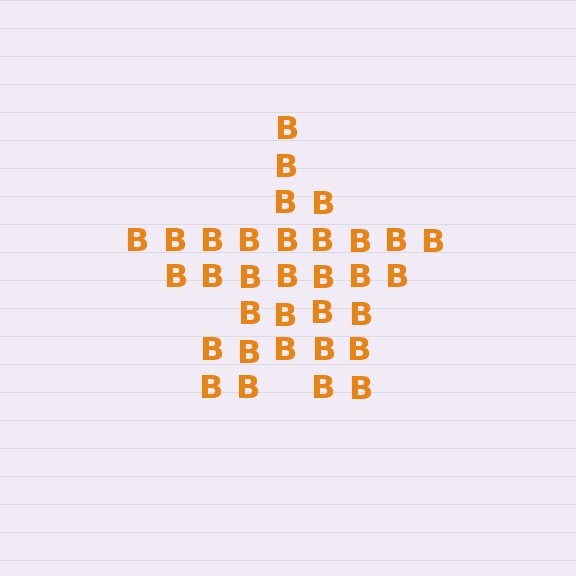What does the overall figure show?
The overall figure shows a star.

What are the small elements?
The small elements are letter B's.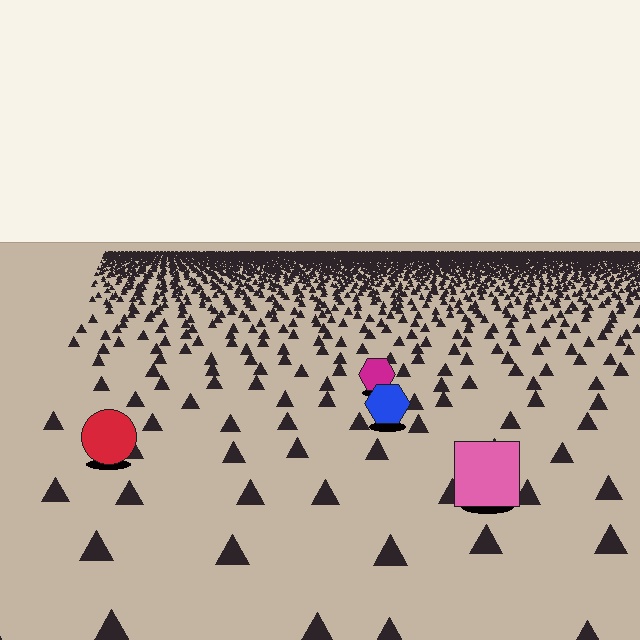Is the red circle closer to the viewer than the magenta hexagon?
Yes. The red circle is closer — you can tell from the texture gradient: the ground texture is coarser near it.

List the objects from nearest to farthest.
From nearest to farthest: the pink square, the red circle, the blue hexagon, the magenta hexagon.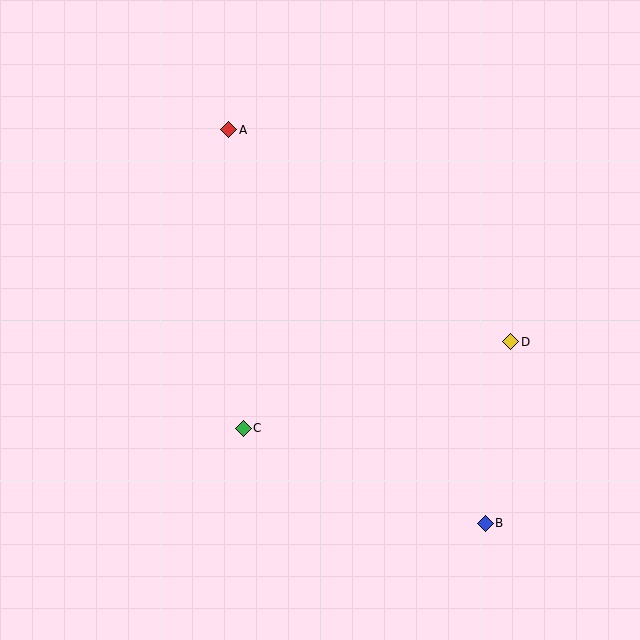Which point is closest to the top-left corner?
Point A is closest to the top-left corner.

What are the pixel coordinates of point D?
Point D is at (511, 342).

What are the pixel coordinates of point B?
Point B is at (485, 523).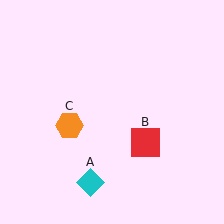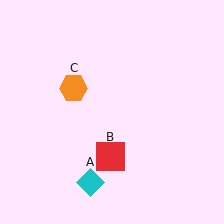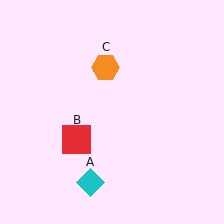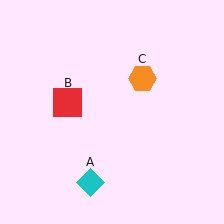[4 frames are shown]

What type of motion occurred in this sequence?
The red square (object B), orange hexagon (object C) rotated clockwise around the center of the scene.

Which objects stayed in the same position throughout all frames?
Cyan diamond (object A) remained stationary.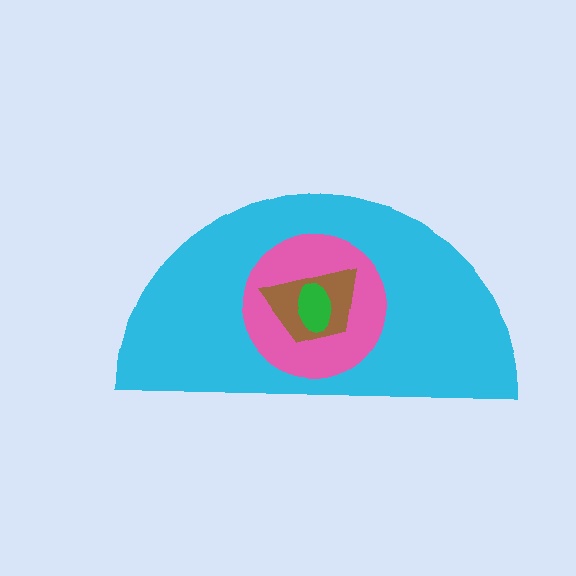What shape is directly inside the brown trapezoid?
The green ellipse.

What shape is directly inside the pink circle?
The brown trapezoid.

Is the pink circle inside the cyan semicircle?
Yes.